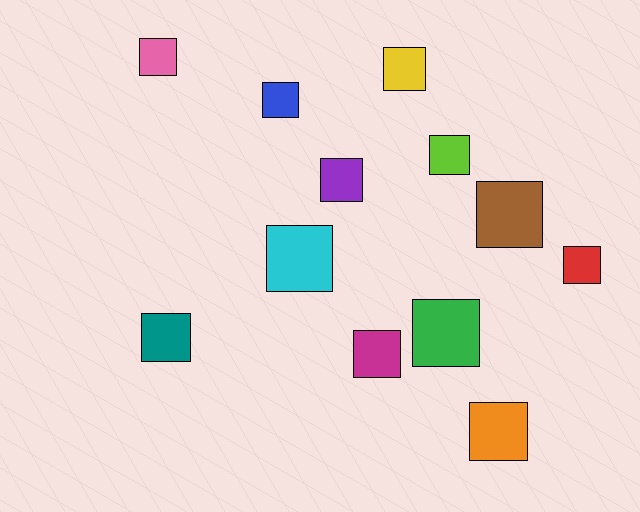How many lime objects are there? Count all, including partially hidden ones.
There is 1 lime object.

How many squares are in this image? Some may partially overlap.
There are 12 squares.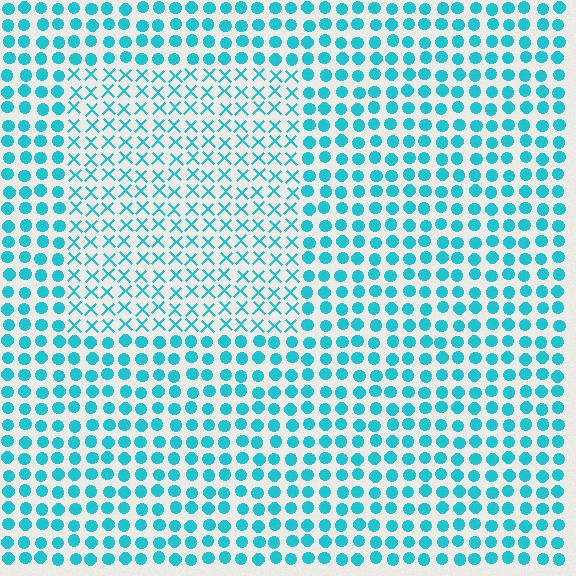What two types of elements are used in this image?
The image uses X marks inside the rectangle region and circles outside it.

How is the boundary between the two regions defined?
The boundary is defined by a change in element shape: X marks inside vs. circles outside. All elements share the same color and spacing.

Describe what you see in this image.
The image is filled with small cyan elements arranged in a uniform grid. A rectangle-shaped region contains X marks, while the surrounding area contains circles. The boundary is defined purely by the change in element shape.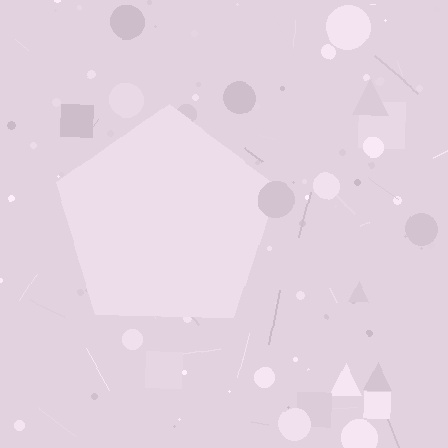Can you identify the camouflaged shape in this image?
The camouflaged shape is a pentagon.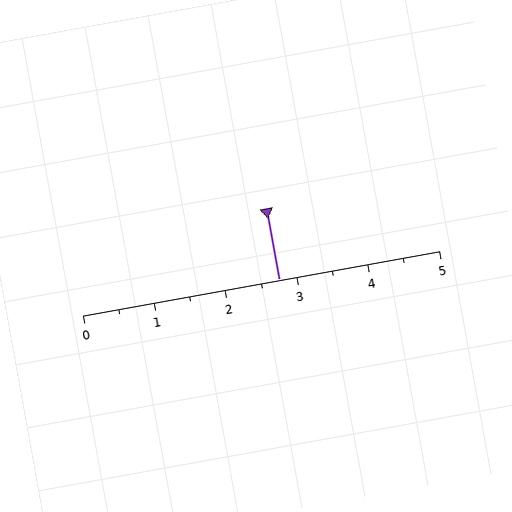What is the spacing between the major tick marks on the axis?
The major ticks are spaced 1 apart.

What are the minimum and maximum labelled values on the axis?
The axis runs from 0 to 5.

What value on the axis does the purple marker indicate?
The marker indicates approximately 2.8.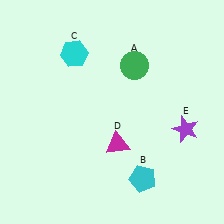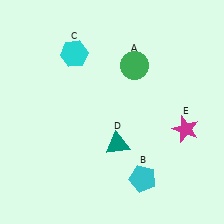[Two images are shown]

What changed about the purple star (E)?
In Image 1, E is purple. In Image 2, it changed to magenta.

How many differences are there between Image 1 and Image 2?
There are 2 differences between the two images.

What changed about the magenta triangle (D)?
In Image 1, D is magenta. In Image 2, it changed to teal.